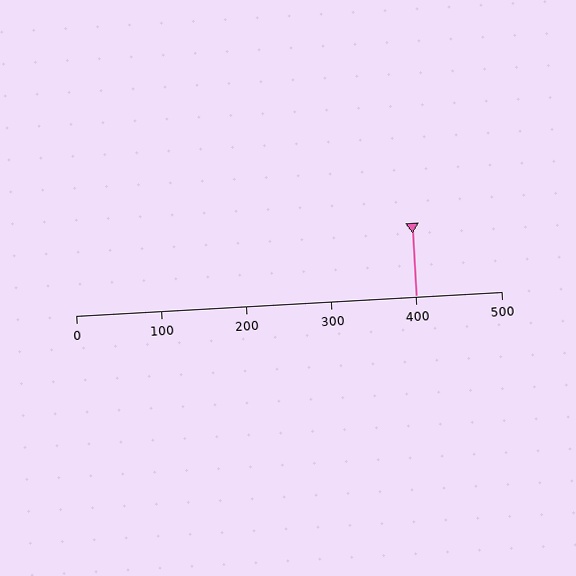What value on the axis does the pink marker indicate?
The marker indicates approximately 400.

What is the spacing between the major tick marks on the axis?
The major ticks are spaced 100 apart.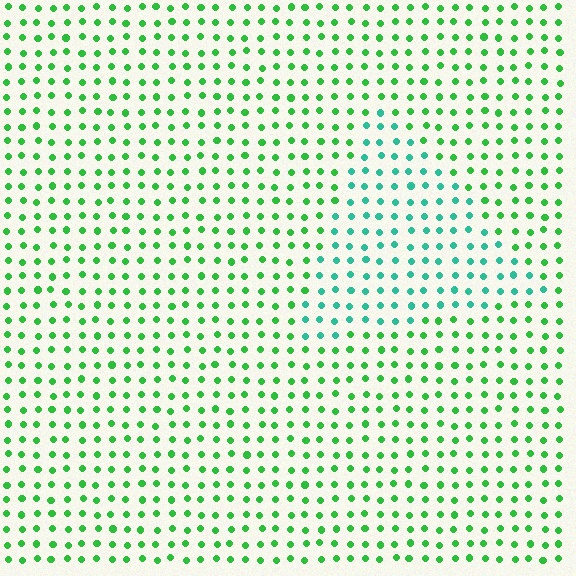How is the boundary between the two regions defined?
The boundary is defined purely by a slight shift in hue (about 39 degrees). Spacing, size, and orientation are identical on both sides.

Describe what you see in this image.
The image is filled with small green elements in a uniform arrangement. A triangle-shaped region is visible where the elements are tinted to a slightly different hue, forming a subtle color boundary.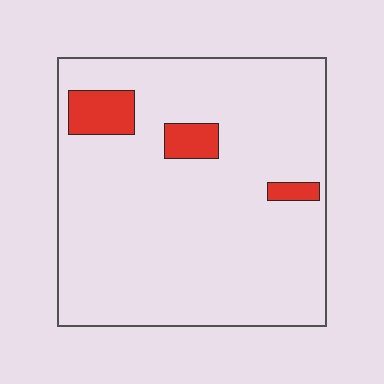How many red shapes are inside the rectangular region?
3.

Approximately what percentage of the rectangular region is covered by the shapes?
Approximately 10%.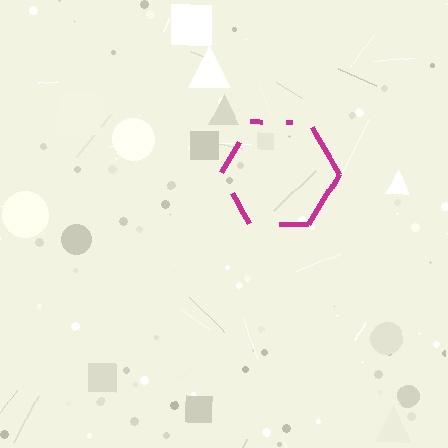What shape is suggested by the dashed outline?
The dashed outline suggests a hexagon.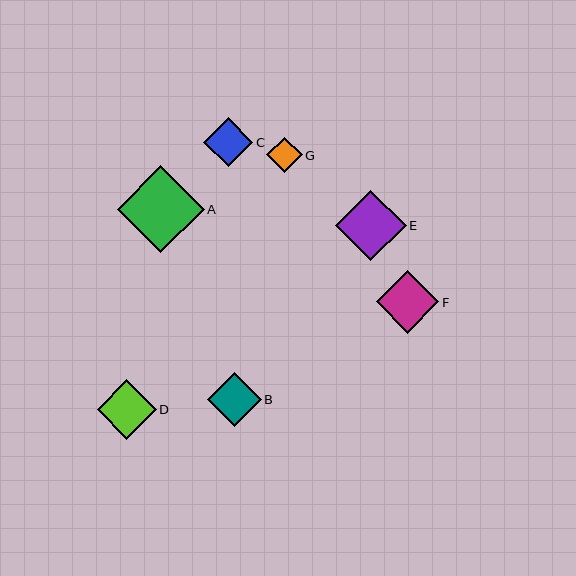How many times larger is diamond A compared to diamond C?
Diamond A is approximately 1.8 times the size of diamond C.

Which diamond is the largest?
Diamond A is the largest with a size of approximately 87 pixels.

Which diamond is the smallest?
Diamond G is the smallest with a size of approximately 35 pixels.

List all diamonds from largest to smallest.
From largest to smallest: A, E, F, D, B, C, G.